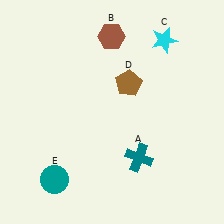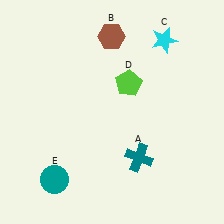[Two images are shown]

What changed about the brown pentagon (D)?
In Image 1, D is brown. In Image 2, it changed to lime.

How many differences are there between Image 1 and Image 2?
There is 1 difference between the two images.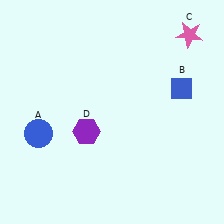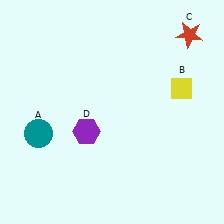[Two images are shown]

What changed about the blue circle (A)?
In Image 1, A is blue. In Image 2, it changed to teal.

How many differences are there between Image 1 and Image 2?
There are 3 differences between the two images.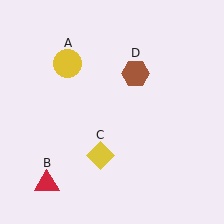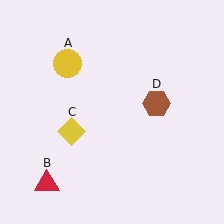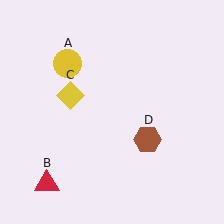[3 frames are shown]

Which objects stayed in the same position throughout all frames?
Yellow circle (object A) and red triangle (object B) remained stationary.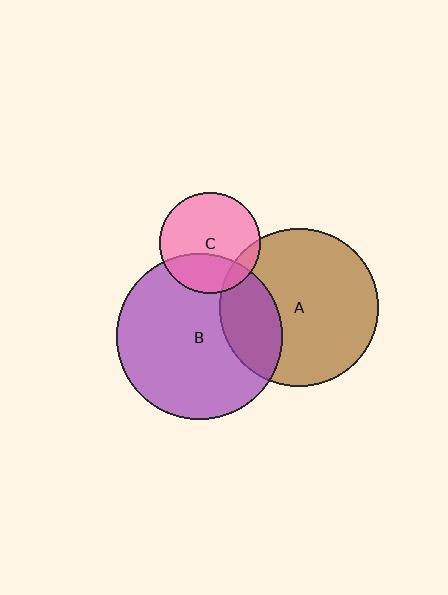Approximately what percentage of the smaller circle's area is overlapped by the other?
Approximately 25%.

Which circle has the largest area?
Circle B (purple).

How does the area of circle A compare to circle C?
Approximately 2.5 times.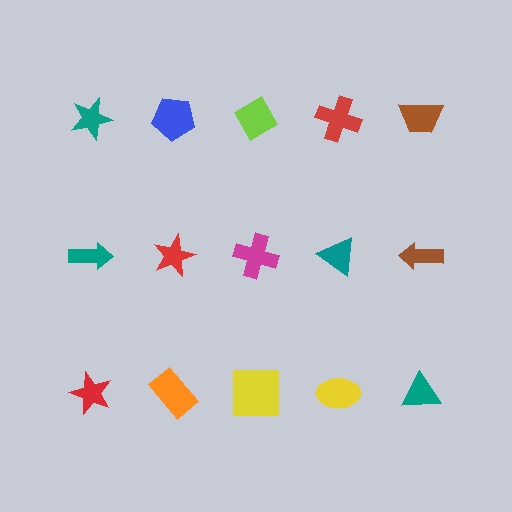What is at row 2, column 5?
A brown arrow.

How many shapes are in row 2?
5 shapes.